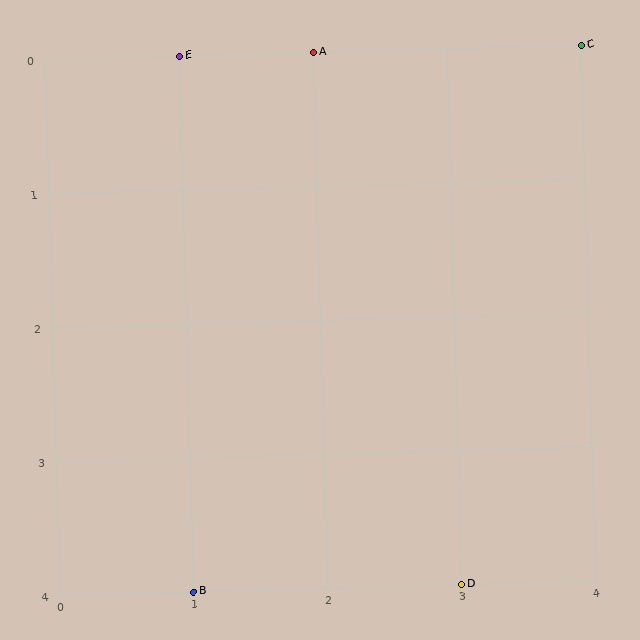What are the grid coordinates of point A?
Point A is at grid coordinates (2, 0).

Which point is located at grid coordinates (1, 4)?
Point B is at (1, 4).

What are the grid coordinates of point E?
Point E is at grid coordinates (1, 0).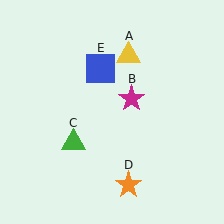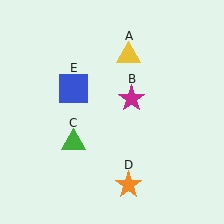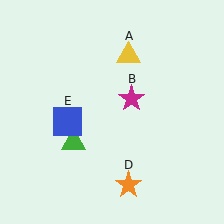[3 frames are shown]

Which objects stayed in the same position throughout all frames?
Yellow triangle (object A) and magenta star (object B) and green triangle (object C) and orange star (object D) remained stationary.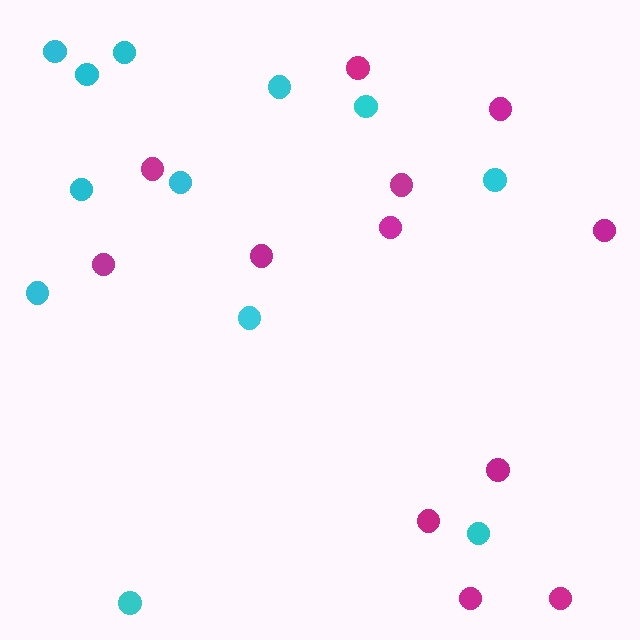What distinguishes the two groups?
There are 2 groups: one group of magenta circles (12) and one group of cyan circles (12).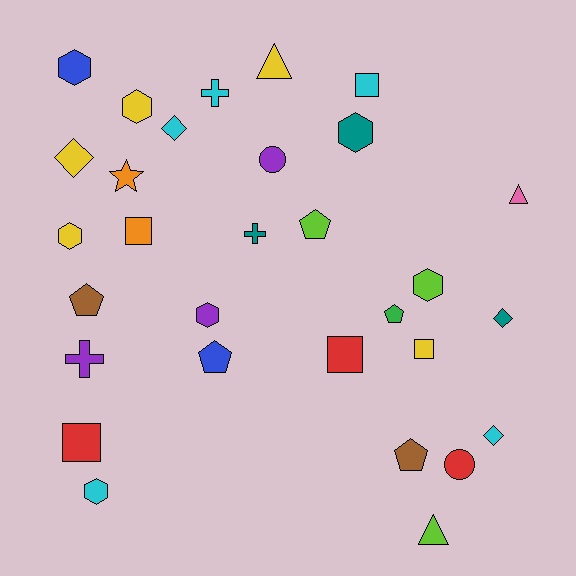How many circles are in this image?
There are 2 circles.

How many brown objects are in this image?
There are 2 brown objects.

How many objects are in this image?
There are 30 objects.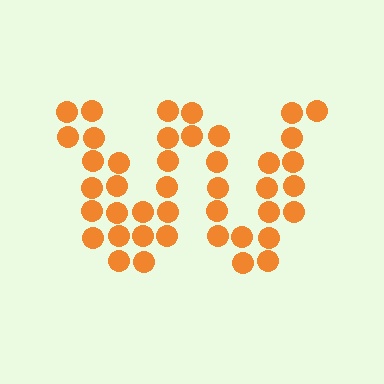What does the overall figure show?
The overall figure shows the letter W.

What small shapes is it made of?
It is made of small circles.